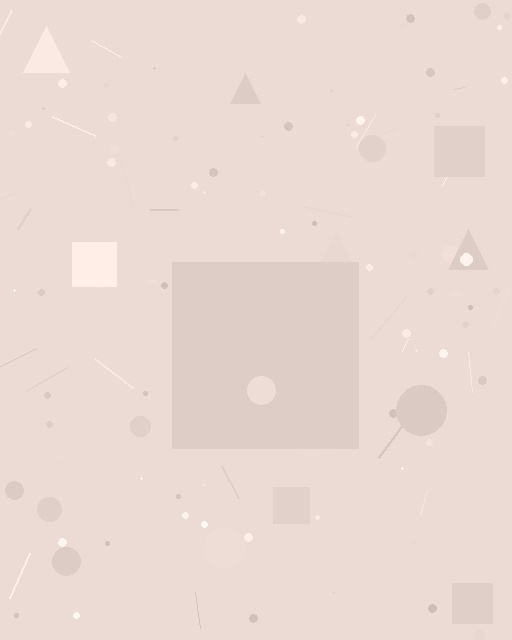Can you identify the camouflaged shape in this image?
The camouflaged shape is a square.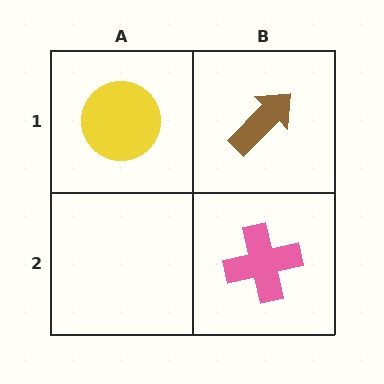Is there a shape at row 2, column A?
No, that cell is empty.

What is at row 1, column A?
A yellow circle.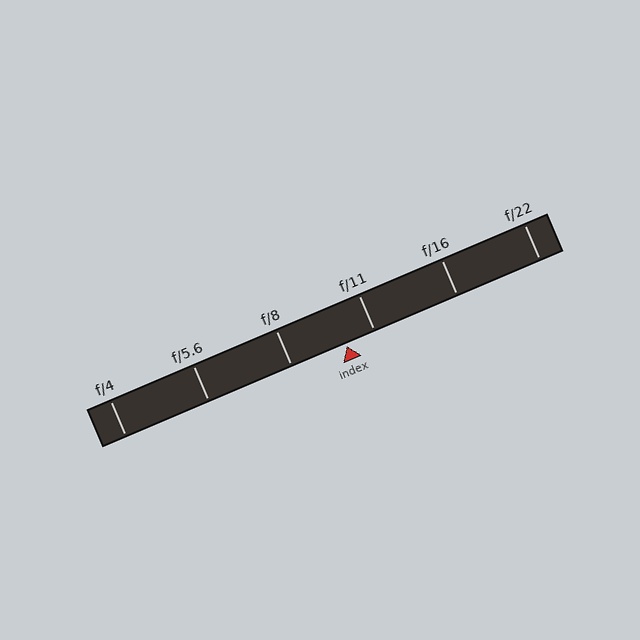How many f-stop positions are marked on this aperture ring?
There are 6 f-stop positions marked.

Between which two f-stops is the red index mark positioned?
The index mark is between f/8 and f/11.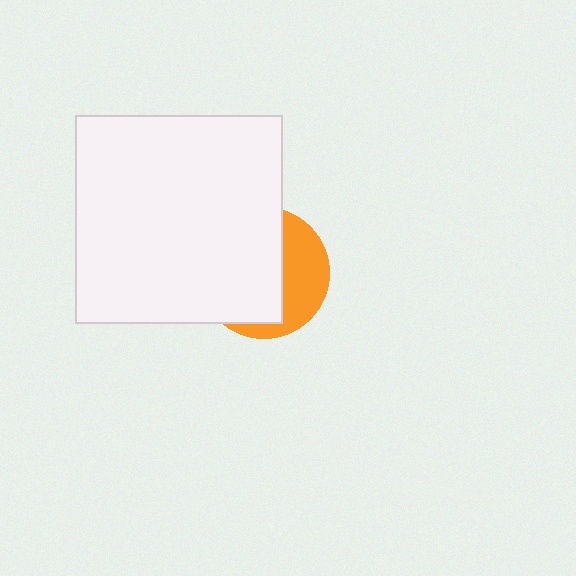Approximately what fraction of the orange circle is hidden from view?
Roughly 63% of the orange circle is hidden behind the white rectangle.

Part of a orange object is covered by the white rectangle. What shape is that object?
It is a circle.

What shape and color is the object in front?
The object in front is a white rectangle.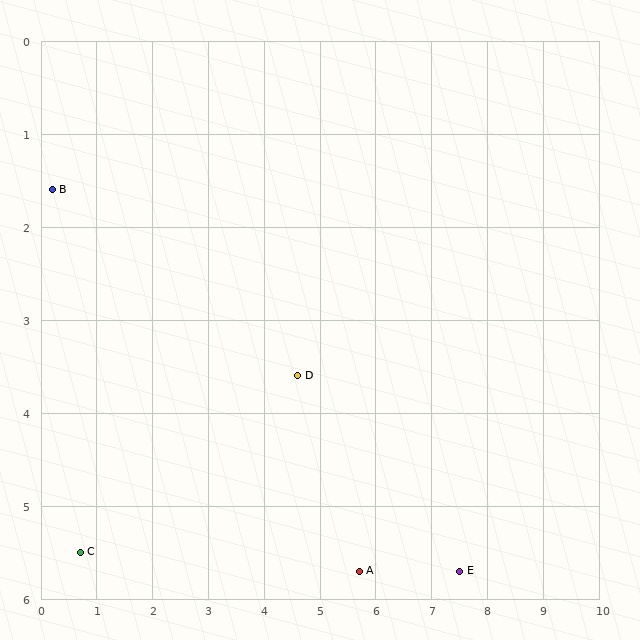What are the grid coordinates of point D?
Point D is at approximately (4.6, 3.6).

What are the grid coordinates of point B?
Point B is at approximately (0.2, 1.6).